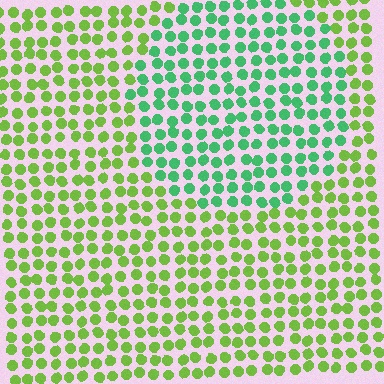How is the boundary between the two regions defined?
The boundary is defined purely by a slight shift in hue (about 45 degrees). Spacing, size, and orientation are identical on both sides.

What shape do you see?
I see a circle.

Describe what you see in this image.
The image is filled with small lime elements in a uniform arrangement. A circle-shaped region is visible where the elements are tinted to a slightly different hue, forming a subtle color boundary.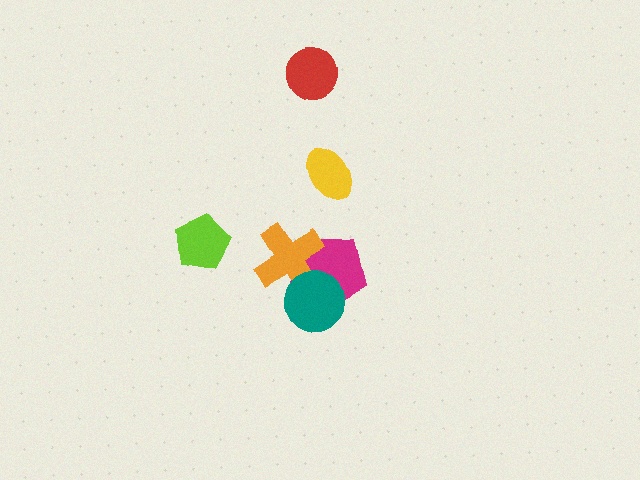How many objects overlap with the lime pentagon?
0 objects overlap with the lime pentagon.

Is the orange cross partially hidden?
Yes, it is partially covered by another shape.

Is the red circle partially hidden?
No, no other shape covers it.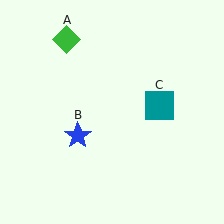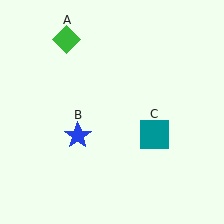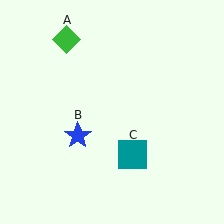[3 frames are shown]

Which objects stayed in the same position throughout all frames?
Green diamond (object A) and blue star (object B) remained stationary.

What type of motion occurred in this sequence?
The teal square (object C) rotated clockwise around the center of the scene.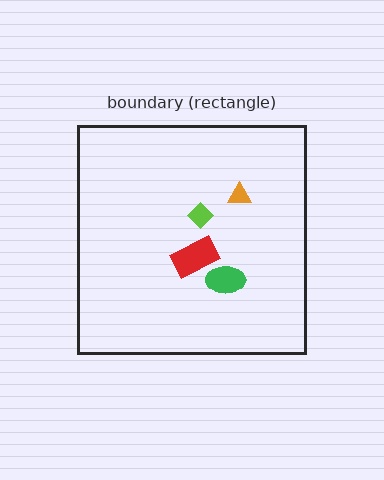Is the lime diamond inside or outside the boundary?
Inside.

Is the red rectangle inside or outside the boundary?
Inside.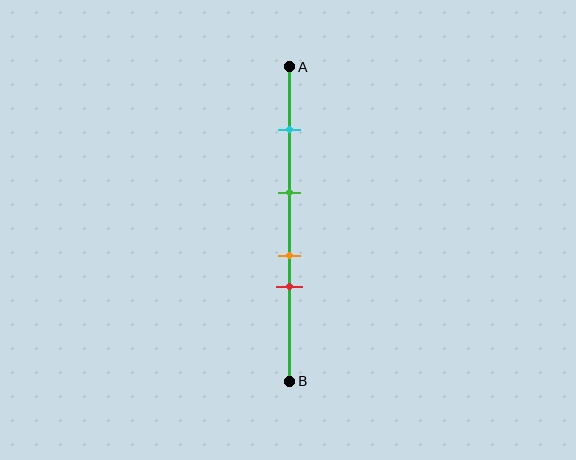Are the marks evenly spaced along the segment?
No, the marks are not evenly spaced.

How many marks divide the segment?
There are 4 marks dividing the segment.